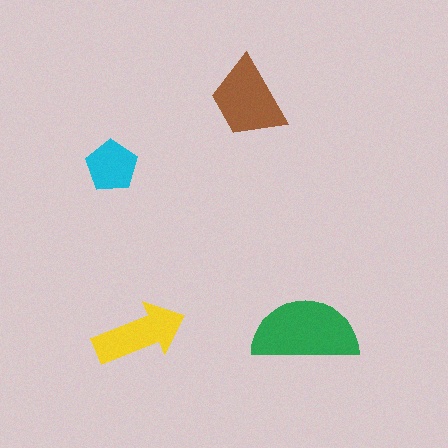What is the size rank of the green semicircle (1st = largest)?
1st.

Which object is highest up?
The brown trapezoid is topmost.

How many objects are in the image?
There are 4 objects in the image.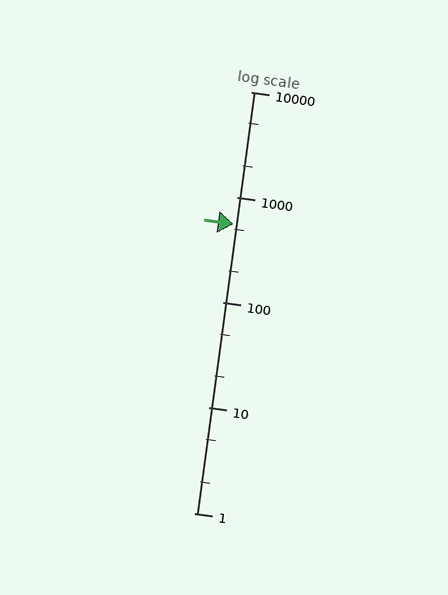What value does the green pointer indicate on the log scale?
The pointer indicates approximately 550.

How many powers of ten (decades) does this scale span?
The scale spans 4 decades, from 1 to 10000.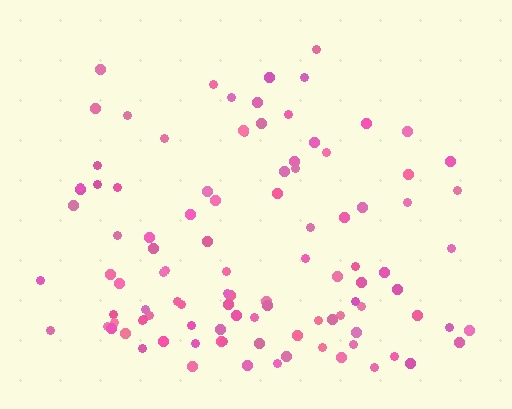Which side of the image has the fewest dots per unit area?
The top.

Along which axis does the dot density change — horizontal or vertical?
Vertical.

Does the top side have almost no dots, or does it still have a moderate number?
Still a moderate number, just noticeably fewer than the bottom.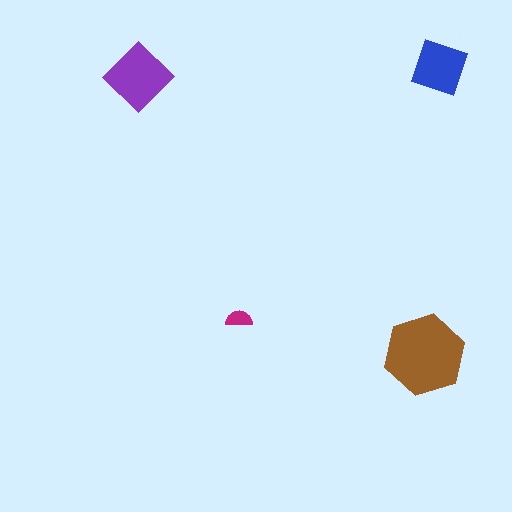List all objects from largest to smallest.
The brown hexagon, the purple diamond, the blue square, the magenta semicircle.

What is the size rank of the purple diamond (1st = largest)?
2nd.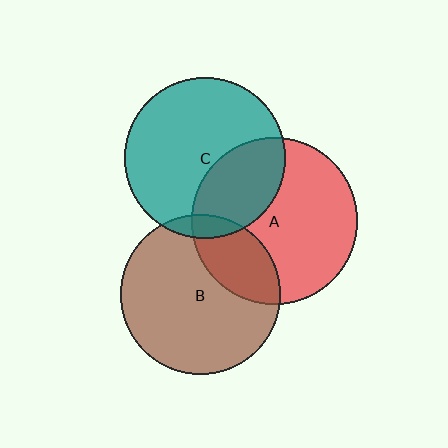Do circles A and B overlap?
Yes.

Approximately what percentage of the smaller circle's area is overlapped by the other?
Approximately 25%.